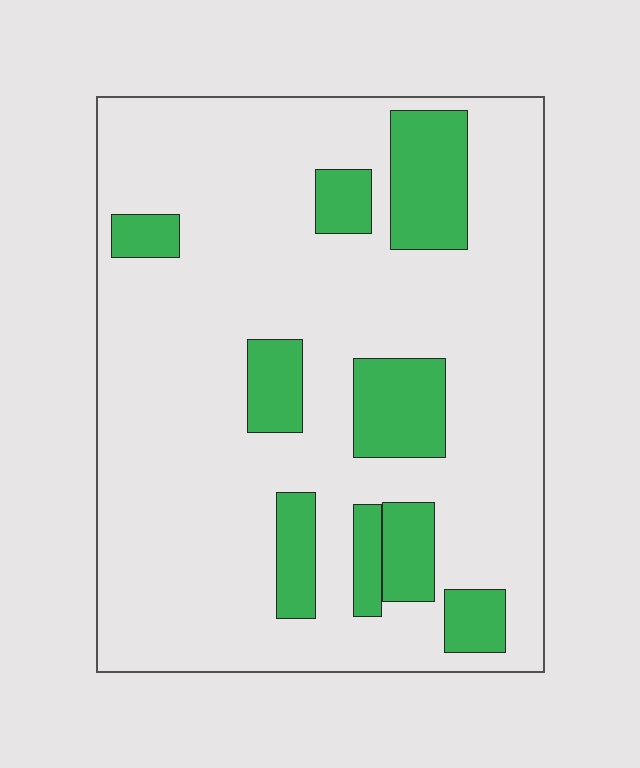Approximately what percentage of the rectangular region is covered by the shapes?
Approximately 20%.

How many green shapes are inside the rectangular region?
9.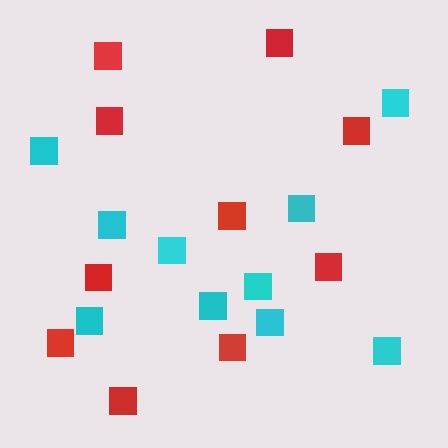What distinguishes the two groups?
There are 2 groups: one group of cyan squares (10) and one group of red squares (10).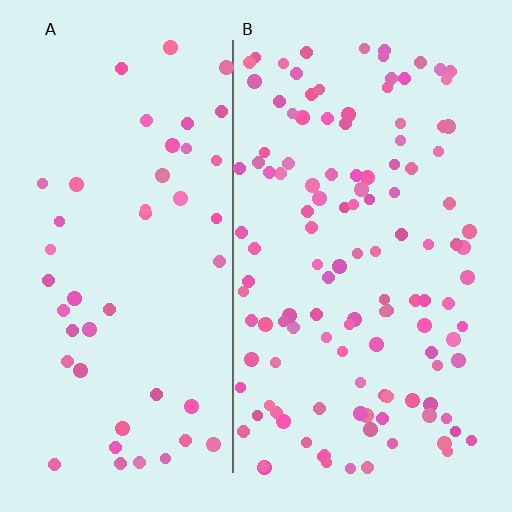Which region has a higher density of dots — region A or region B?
B (the right).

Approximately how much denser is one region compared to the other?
Approximately 2.6× — region B over region A.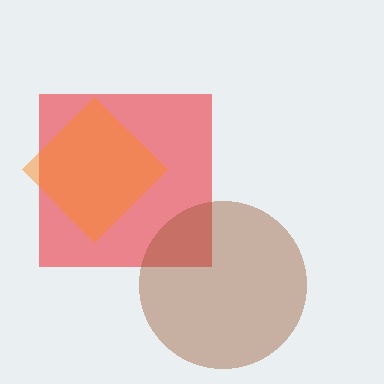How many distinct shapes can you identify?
There are 3 distinct shapes: a red square, an orange diamond, a brown circle.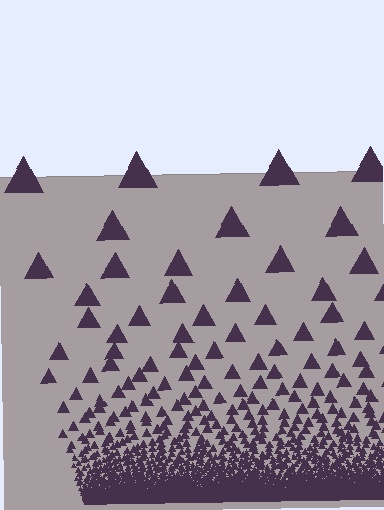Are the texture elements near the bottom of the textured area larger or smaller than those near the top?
Smaller. The gradient is inverted — elements near the bottom are smaller and denser.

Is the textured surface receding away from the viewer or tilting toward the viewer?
The surface appears to tilt toward the viewer. Texture elements get larger and sparser toward the top.